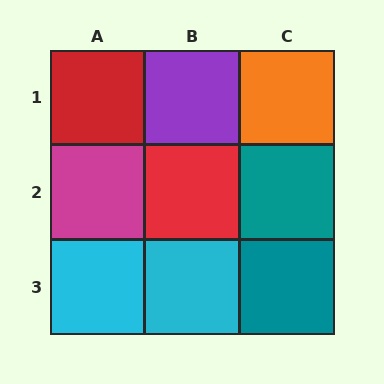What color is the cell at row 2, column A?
Magenta.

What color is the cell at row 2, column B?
Red.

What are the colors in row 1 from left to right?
Red, purple, orange.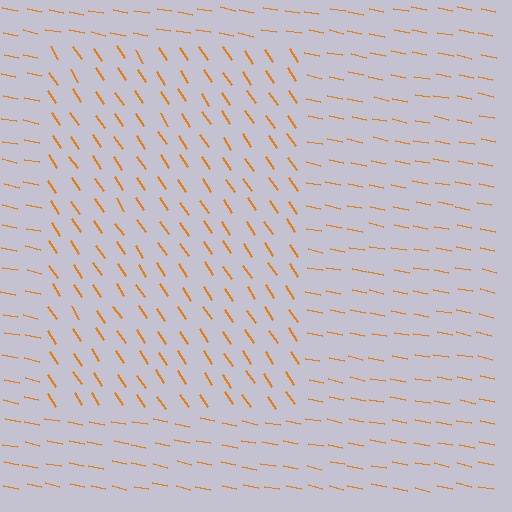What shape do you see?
I see a rectangle.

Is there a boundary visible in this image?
Yes, there is a texture boundary formed by a change in line orientation.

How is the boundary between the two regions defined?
The boundary is defined purely by a change in line orientation (approximately 45 degrees difference). All lines are the same color and thickness.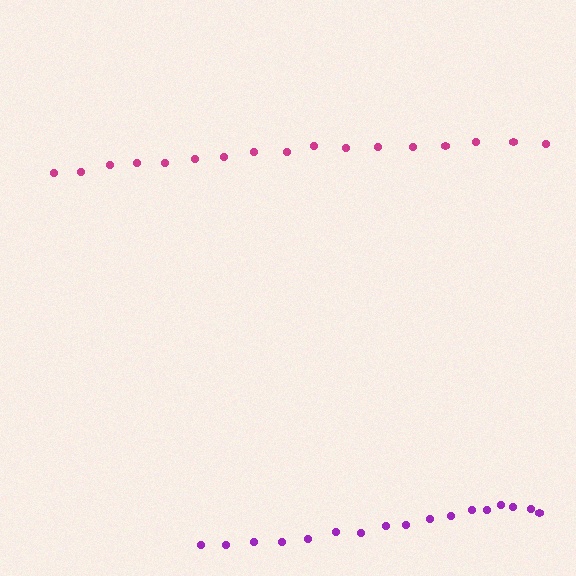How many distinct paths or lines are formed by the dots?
There are 2 distinct paths.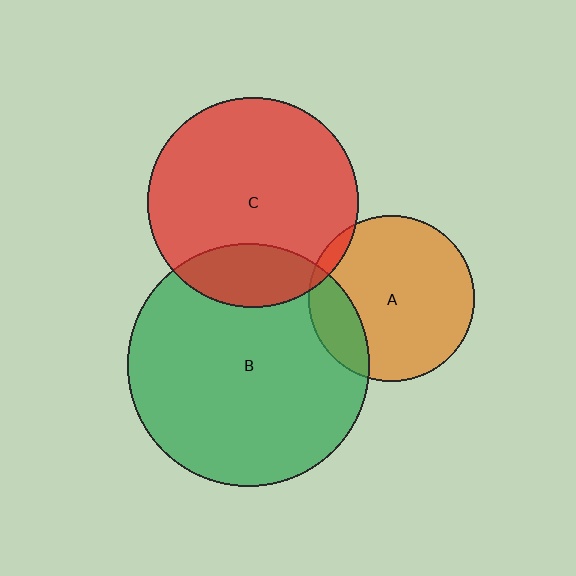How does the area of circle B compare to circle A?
Approximately 2.1 times.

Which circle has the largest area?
Circle B (green).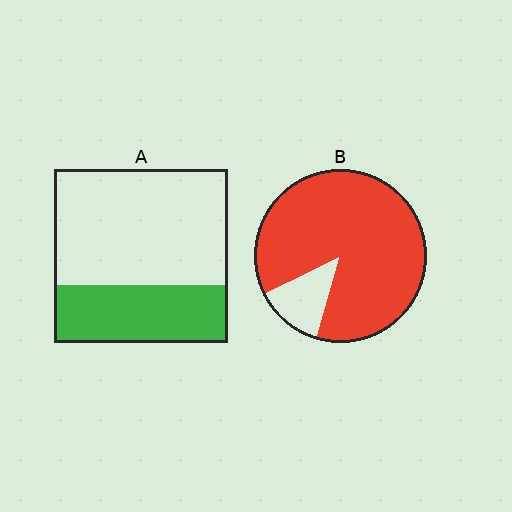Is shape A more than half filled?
No.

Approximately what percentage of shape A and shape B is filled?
A is approximately 35% and B is approximately 85%.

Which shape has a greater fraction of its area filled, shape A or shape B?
Shape B.